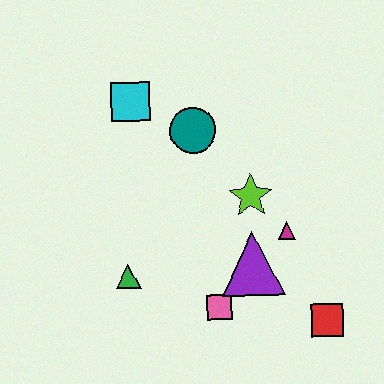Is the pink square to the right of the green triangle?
Yes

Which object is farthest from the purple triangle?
The cyan square is farthest from the purple triangle.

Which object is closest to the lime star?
The magenta triangle is closest to the lime star.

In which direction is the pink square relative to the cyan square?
The pink square is below the cyan square.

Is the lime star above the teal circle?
No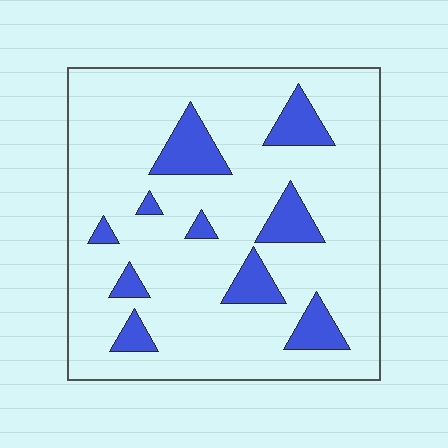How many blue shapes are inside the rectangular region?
10.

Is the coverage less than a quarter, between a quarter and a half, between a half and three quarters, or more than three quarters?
Less than a quarter.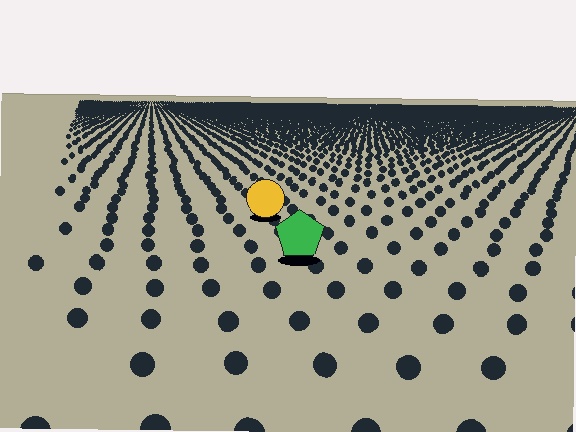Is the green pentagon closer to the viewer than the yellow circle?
Yes. The green pentagon is closer — you can tell from the texture gradient: the ground texture is coarser near it.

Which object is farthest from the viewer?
The yellow circle is farthest from the viewer. It appears smaller and the ground texture around it is denser.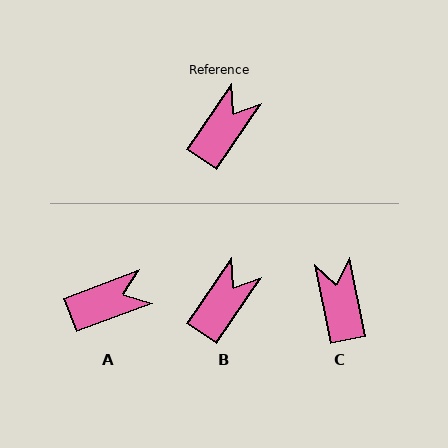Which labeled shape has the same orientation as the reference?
B.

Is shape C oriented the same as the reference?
No, it is off by about 46 degrees.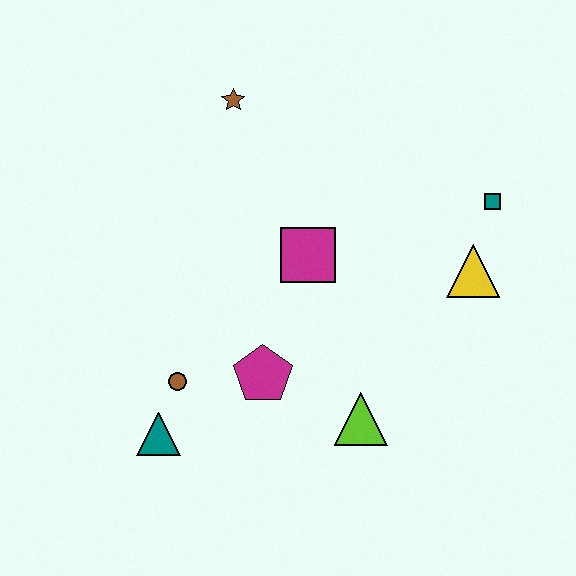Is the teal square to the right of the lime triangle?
Yes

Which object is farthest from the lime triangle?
The brown star is farthest from the lime triangle.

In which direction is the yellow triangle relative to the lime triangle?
The yellow triangle is above the lime triangle.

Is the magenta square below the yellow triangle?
No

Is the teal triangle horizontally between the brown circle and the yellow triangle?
No